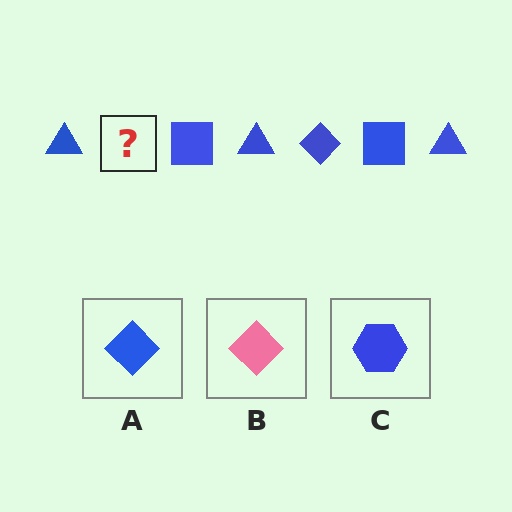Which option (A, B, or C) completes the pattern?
A.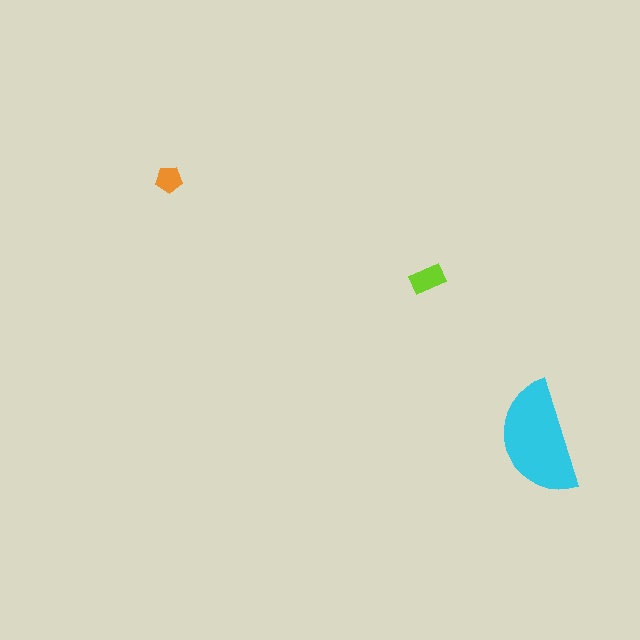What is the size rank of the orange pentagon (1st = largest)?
3rd.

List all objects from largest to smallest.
The cyan semicircle, the lime rectangle, the orange pentagon.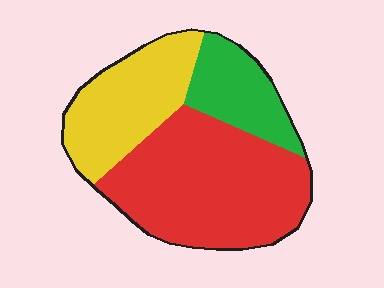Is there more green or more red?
Red.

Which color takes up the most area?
Red, at roughly 55%.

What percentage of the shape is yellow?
Yellow takes up about one quarter (1/4) of the shape.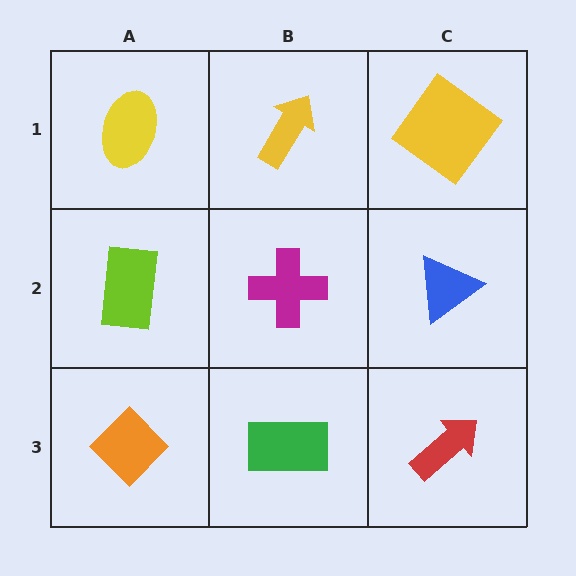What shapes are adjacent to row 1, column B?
A magenta cross (row 2, column B), a yellow ellipse (row 1, column A), a yellow diamond (row 1, column C).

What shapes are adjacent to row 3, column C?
A blue triangle (row 2, column C), a green rectangle (row 3, column B).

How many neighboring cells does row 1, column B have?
3.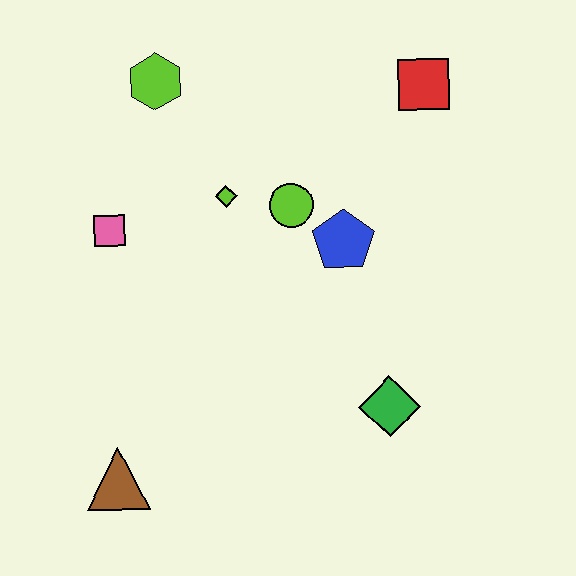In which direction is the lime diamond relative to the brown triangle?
The lime diamond is above the brown triangle.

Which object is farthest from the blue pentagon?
The brown triangle is farthest from the blue pentagon.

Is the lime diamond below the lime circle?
No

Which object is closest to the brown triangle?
The pink square is closest to the brown triangle.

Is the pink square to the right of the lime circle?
No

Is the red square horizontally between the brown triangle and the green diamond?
No